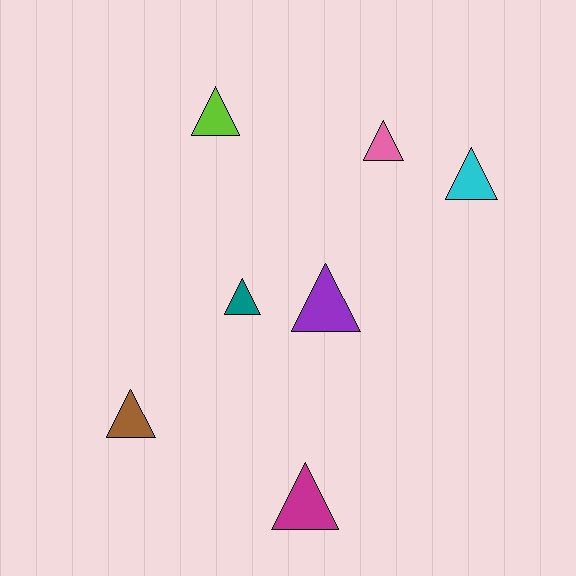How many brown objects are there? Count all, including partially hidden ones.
There is 1 brown object.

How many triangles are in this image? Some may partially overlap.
There are 7 triangles.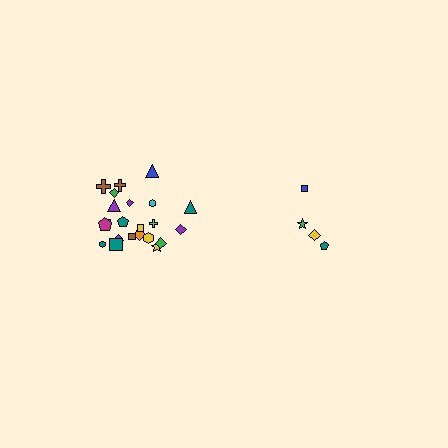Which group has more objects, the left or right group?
The left group.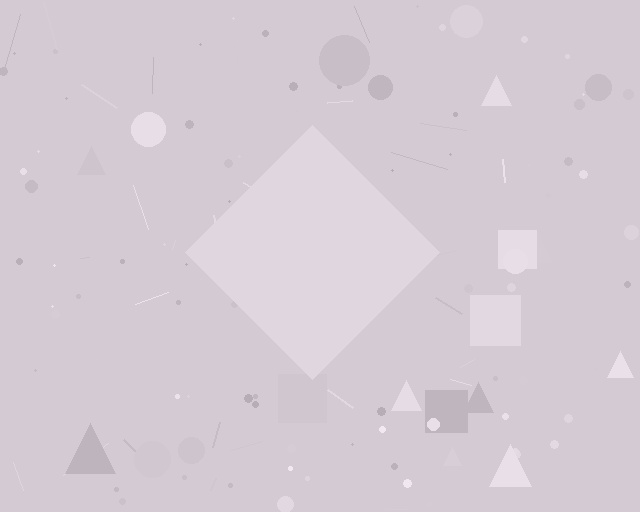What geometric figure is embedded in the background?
A diamond is embedded in the background.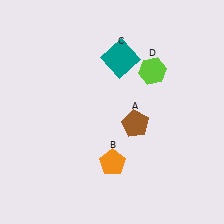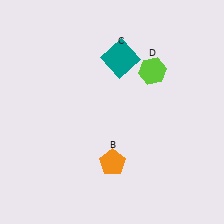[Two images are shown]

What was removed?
The brown pentagon (A) was removed in Image 2.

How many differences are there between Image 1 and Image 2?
There is 1 difference between the two images.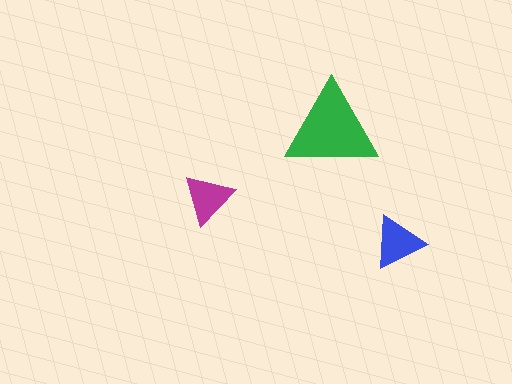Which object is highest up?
The green triangle is topmost.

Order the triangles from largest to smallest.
the green one, the blue one, the magenta one.